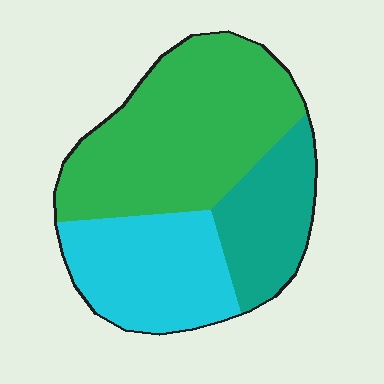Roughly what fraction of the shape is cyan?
Cyan takes up between a sixth and a third of the shape.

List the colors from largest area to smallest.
From largest to smallest: green, cyan, teal.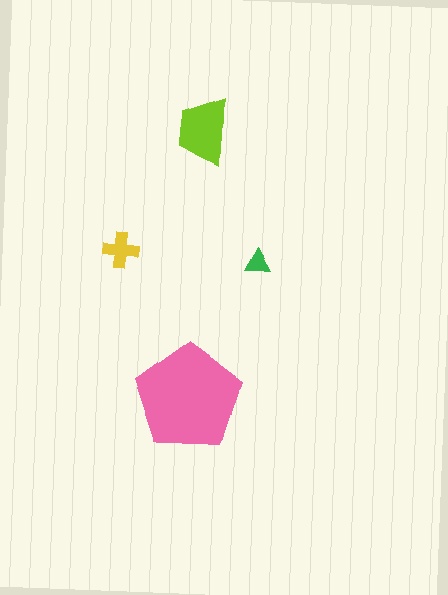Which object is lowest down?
The pink pentagon is bottommost.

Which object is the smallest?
The green triangle.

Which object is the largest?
The pink pentagon.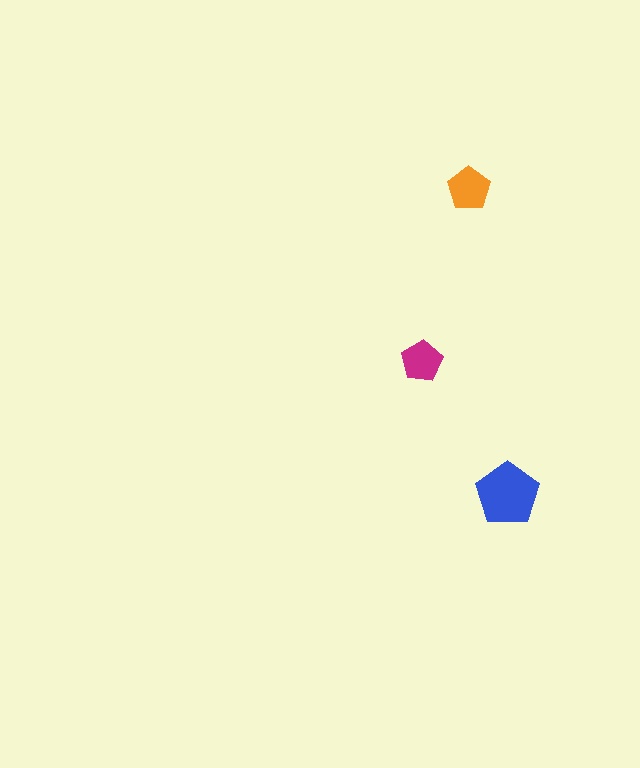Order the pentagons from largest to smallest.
the blue one, the orange one, the magenta one.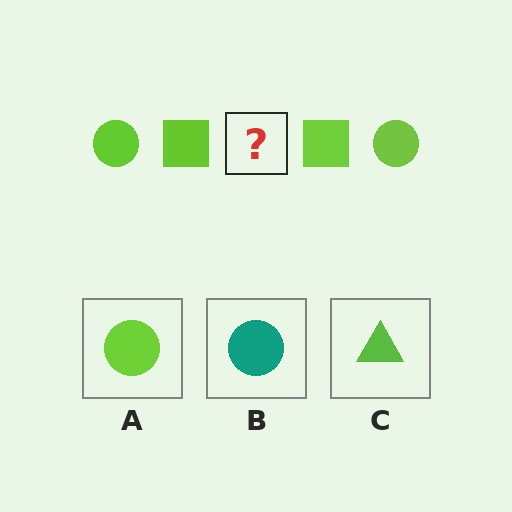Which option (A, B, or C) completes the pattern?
A.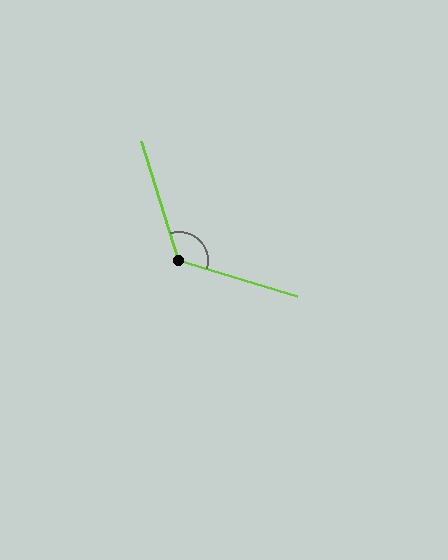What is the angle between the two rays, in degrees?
Approximately 124 degrees.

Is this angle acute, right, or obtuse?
It is obtuse.